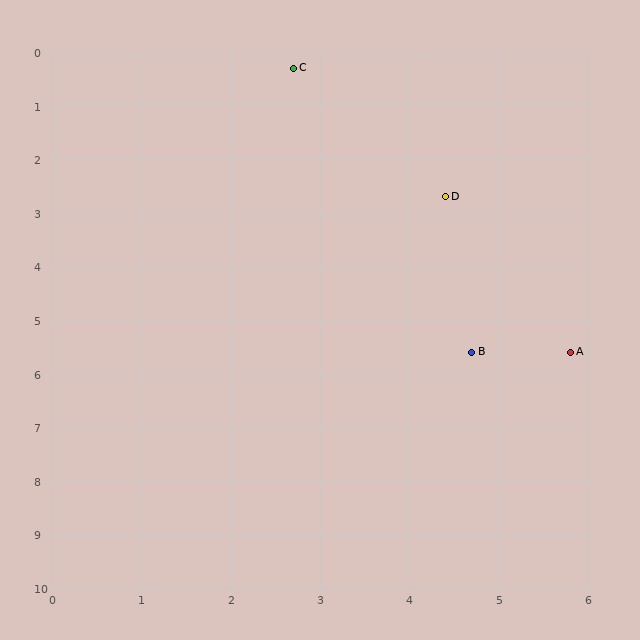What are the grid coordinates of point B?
Point B is at approximately (4.7, 5.6).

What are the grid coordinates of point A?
Point A is at approximately (5.8, 5.6).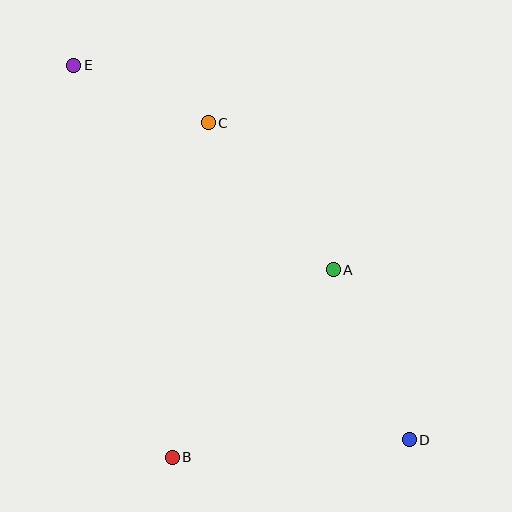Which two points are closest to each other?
Points C and E are closest to each other.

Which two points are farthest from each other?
Points D and E are farthest from each other.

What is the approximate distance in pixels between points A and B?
The distance between A and B is approximately 247 pixels.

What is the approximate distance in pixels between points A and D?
The distance between A and D is approximately 186 pixels.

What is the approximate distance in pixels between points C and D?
The distance between C and D is approximately 375 pixels.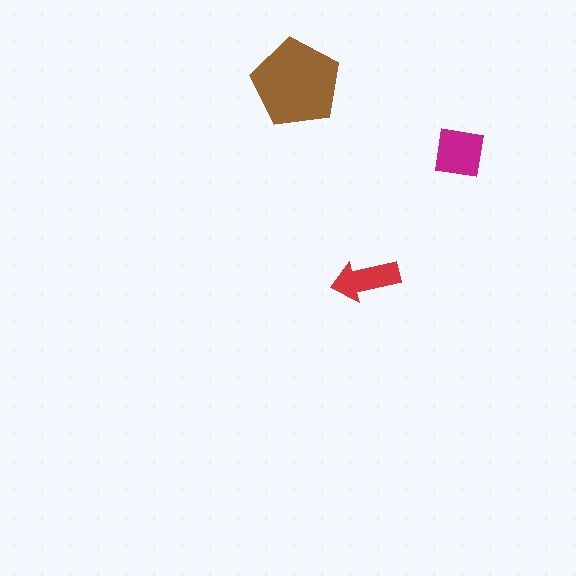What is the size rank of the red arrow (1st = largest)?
3rd.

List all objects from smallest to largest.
The red arrow, the magenta square, the brown pentagon.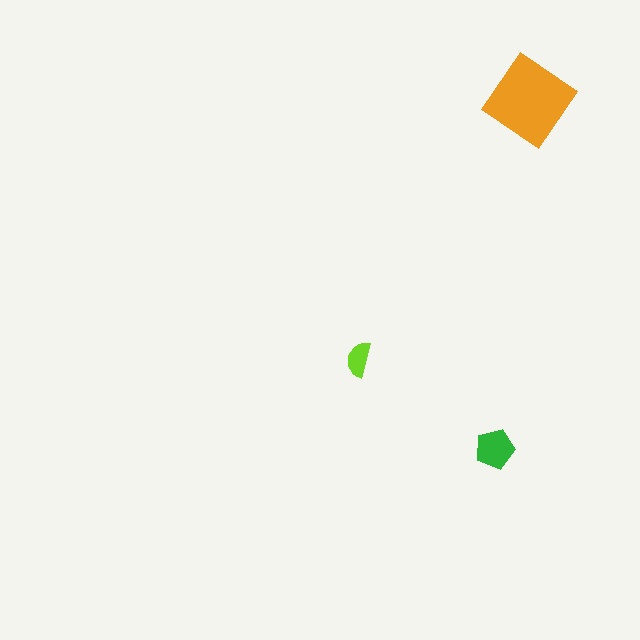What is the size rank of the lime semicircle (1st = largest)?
3rd.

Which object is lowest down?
The green pentagon is bottommost.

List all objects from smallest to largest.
The lime semicircle, the green pentagon, the orange diamond.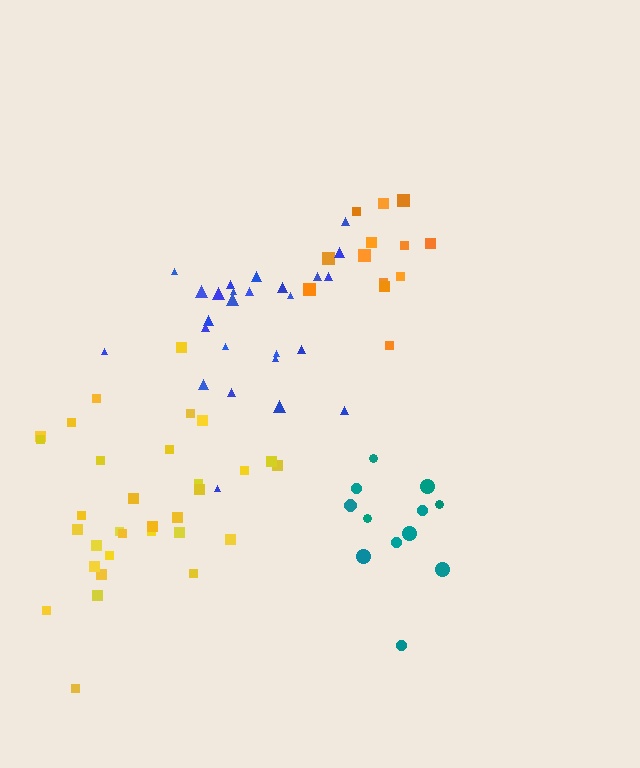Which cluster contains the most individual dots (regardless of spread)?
Yellow (32).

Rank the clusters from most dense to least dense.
yellow, blue, orange, teal.